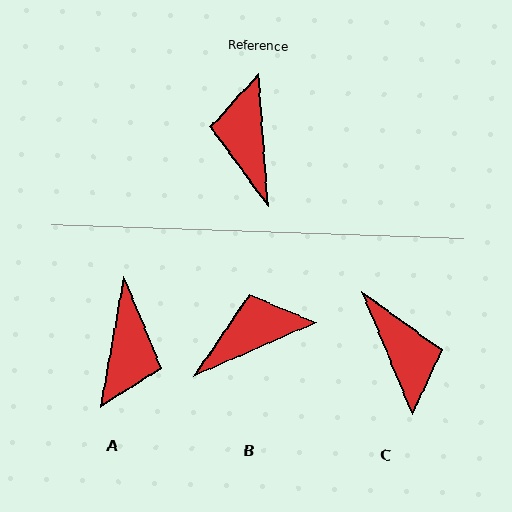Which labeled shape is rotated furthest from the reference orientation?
A, about 166 degrees away.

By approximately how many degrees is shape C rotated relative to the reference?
Approximately 162 degrees clockwise.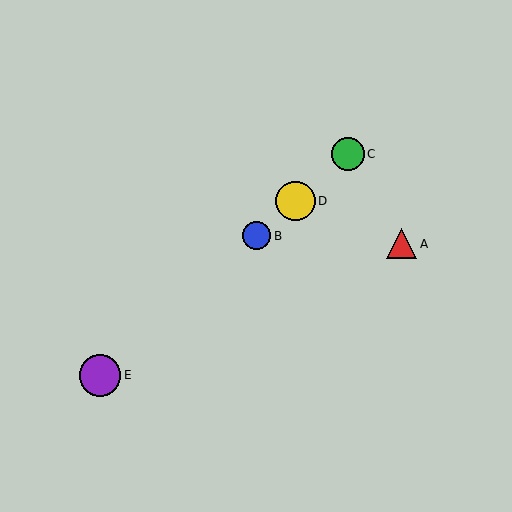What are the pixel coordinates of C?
Object C is at (348, 154).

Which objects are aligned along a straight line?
Objects B, C, D, E are aligned along a straight line.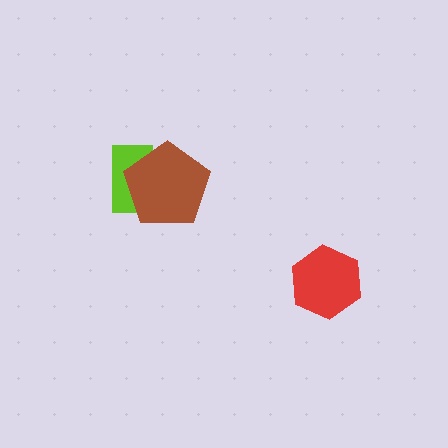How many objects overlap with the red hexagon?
0 objects overlap with the red hexagon.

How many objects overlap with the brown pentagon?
1 object overlaps with the brown pentagon.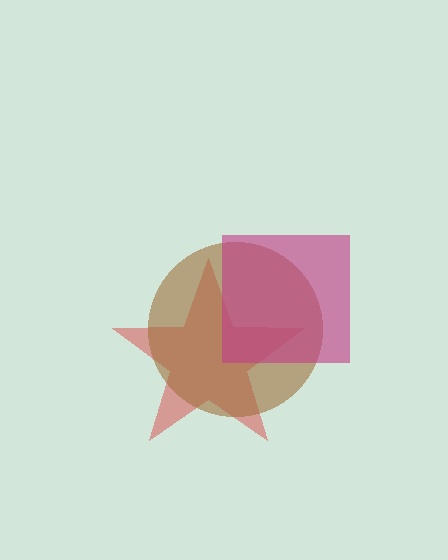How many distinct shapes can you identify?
There are 3 distinct shapes: a red star, a brown circle, a magenta square.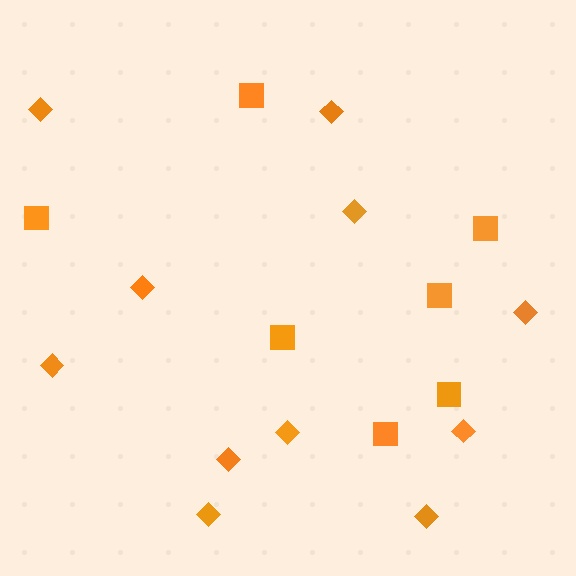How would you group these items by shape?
There are 2 groups: one group of diamonds (11) and one group of squares (7).